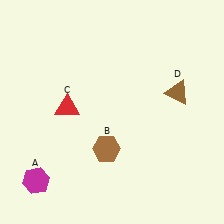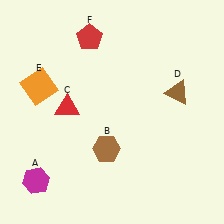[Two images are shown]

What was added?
An orange square (E), a red pentagon (F) were added in Image 2.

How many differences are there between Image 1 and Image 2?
There are 2 differences between the two images.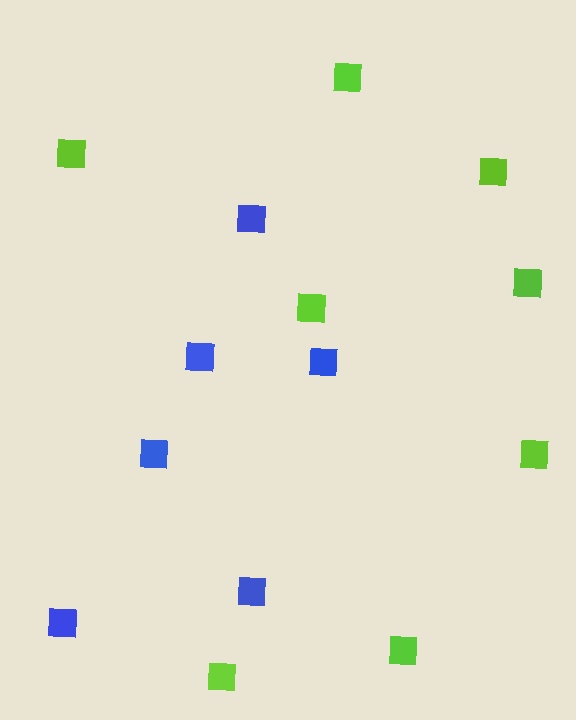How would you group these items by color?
There are 2 groups: one group of lime squares (8) and one group of blue squares (6).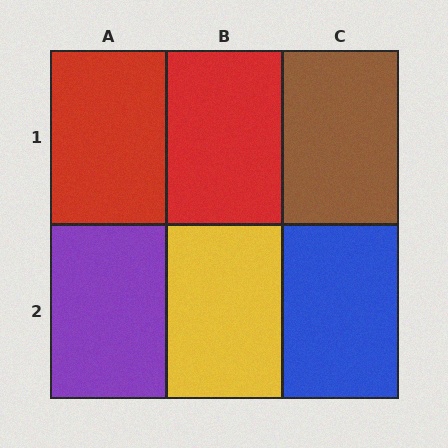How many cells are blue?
1 cell is blue.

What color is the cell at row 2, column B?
Yellow.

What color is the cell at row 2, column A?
Purple.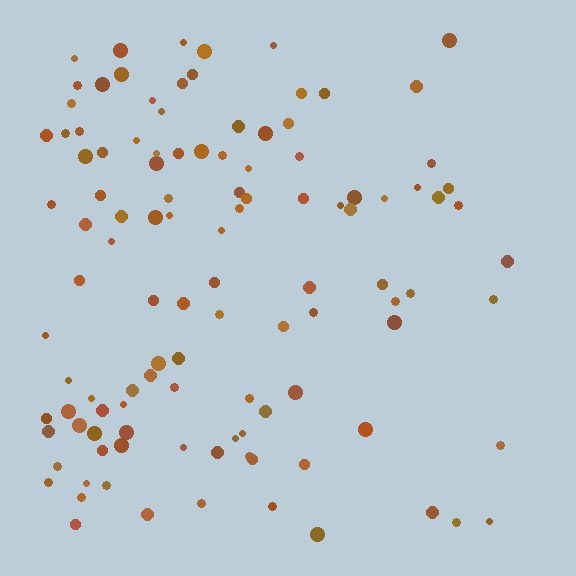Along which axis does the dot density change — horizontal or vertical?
Horizontal.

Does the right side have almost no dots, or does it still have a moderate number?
Still a moderate number, just noticeably fewer than the left.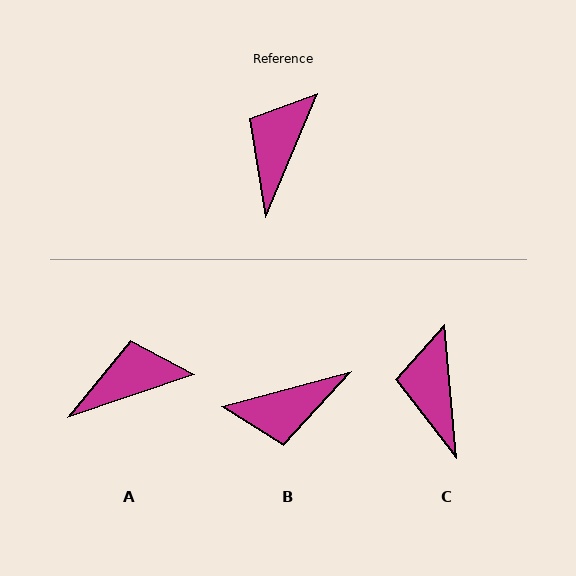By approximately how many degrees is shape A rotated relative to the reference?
Approximately 48 degrees clockwise.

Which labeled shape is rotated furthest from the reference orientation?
B, about 128 degrees away.